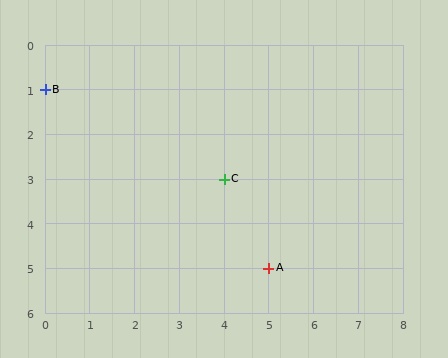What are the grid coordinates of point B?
Point B is at grid coordinates (0, 1).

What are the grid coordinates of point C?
Point C is at grid coordinates (4, 3).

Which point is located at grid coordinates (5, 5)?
Point A is at (5, 5).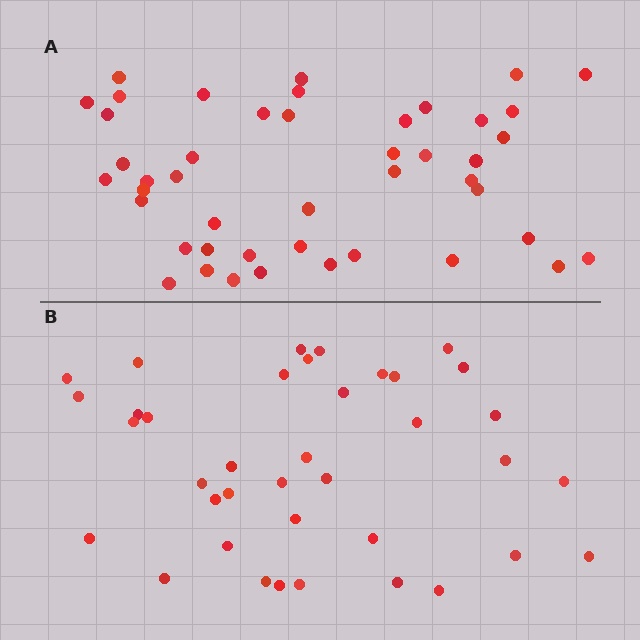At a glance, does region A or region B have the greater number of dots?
Region A (the top region) has more dots.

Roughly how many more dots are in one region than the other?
Region A has roughly 8 or so more dots than region B.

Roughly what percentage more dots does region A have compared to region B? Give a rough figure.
About 20% more.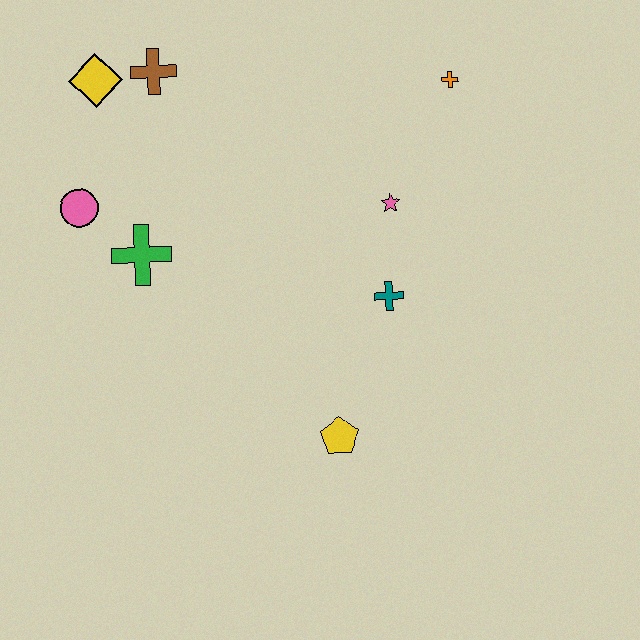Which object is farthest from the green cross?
The orange cross is farthest from the green cross.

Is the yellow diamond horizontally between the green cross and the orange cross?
No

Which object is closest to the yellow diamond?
The brown cross is closest to the yellow diamond.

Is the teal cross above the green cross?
No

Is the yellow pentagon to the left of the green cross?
No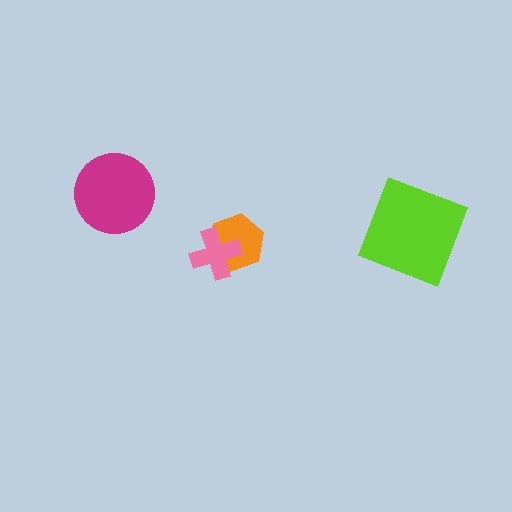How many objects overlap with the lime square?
0 objects overlap with the lime square.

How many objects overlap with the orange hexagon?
1 object overlaps with the orange hexagon.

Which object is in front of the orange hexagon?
The pink cross is in front of the orange hexagon.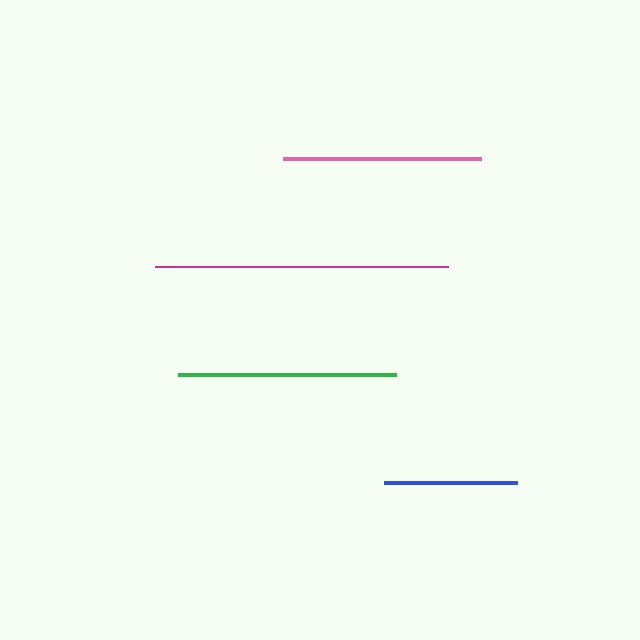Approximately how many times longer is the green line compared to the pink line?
The green line is approximately 1.1 times the length of the pink line.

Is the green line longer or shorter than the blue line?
The green line is longer than the blue line.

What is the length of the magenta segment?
The magenta segment is approximately 294 pixels long.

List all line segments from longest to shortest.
From longest to shortest: magenta, green, pink, blue.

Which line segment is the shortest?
The blue line is the shortest at approximately 133 pixels.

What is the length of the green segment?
The green segment is approximately 218 pixels long.